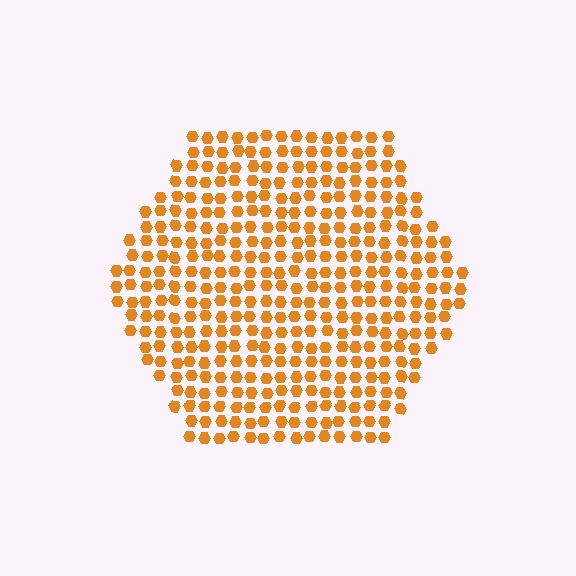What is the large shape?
The large shape is a hexagon.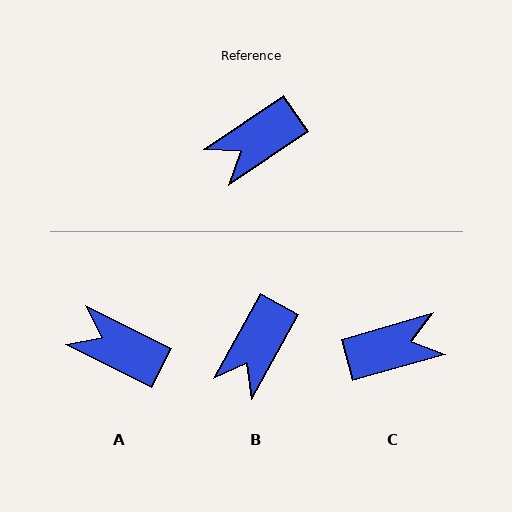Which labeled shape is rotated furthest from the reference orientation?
C, about 162 degrees away.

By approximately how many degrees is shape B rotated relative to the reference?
Approximately 27 degrees counter-clockwise.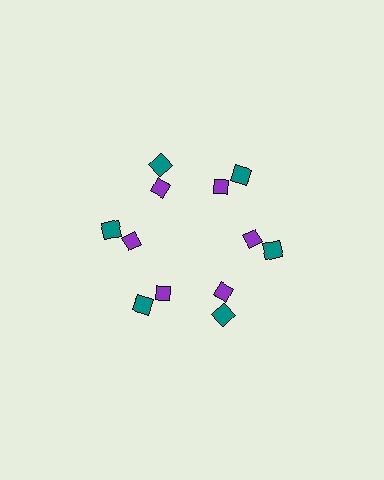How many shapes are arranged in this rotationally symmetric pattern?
There are 12 shapes, arranged in 6 groups of 2.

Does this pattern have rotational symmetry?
Yes, this pattern has 6-fold rotational symmetry. It looks the same after rotating 60 degrees around the center.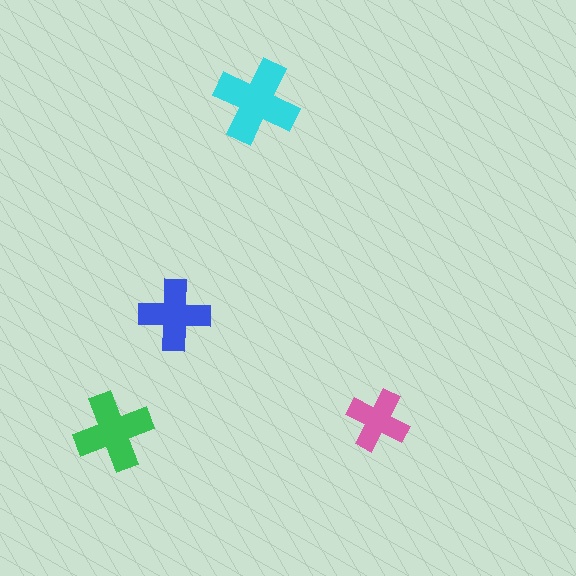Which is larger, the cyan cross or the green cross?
The cyan one.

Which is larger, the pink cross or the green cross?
The green one.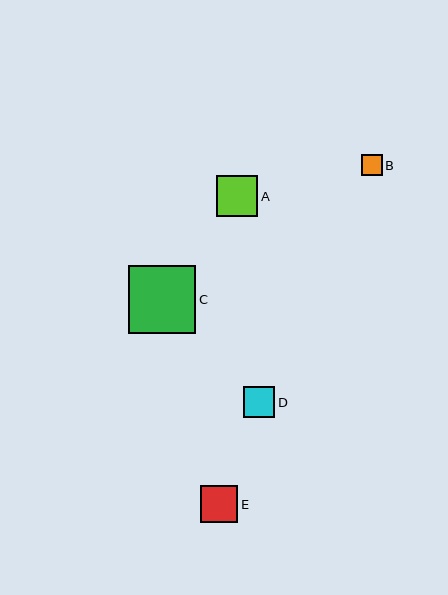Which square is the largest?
Square C is the largest with a size of approximately 68 pixels.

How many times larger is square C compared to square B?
Square C is approximately 3.2 times the size of square B.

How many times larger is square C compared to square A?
Square C is approximately 1.7 times the size of square A.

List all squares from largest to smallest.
From largest to smallest: C, A, E, D, B.